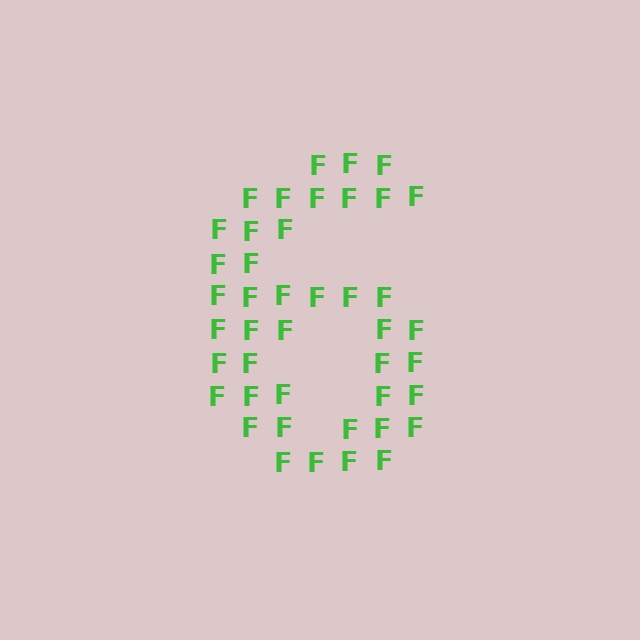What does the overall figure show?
The overall figure shows the digit 6.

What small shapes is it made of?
It is made of small letter F's.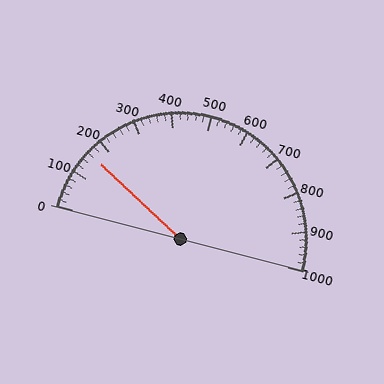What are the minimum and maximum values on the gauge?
The gauge ranges from 0 to 1000.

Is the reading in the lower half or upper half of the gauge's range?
The reading is in the lower half of the range (0 to 1000).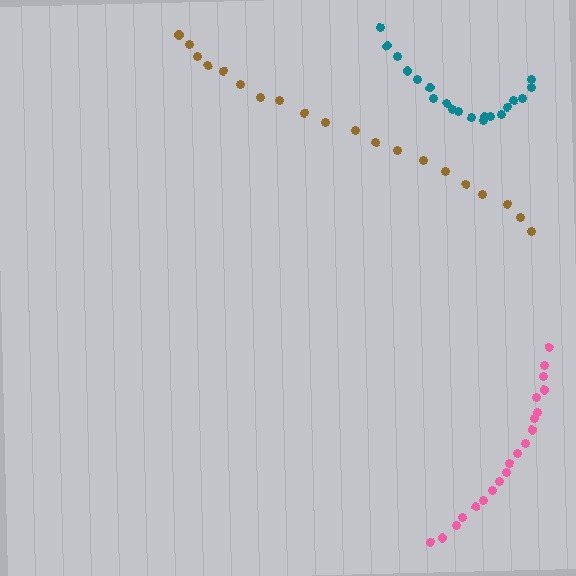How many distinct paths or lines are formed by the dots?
There are 3 distinct paths.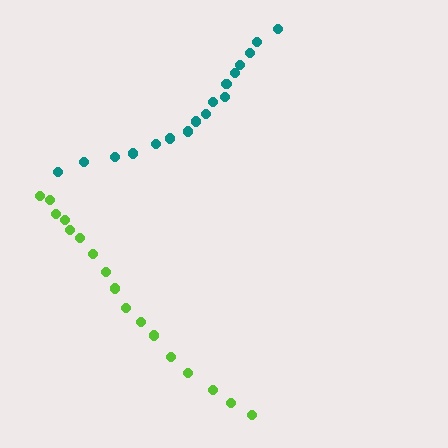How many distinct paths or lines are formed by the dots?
There are 2 distinct paths.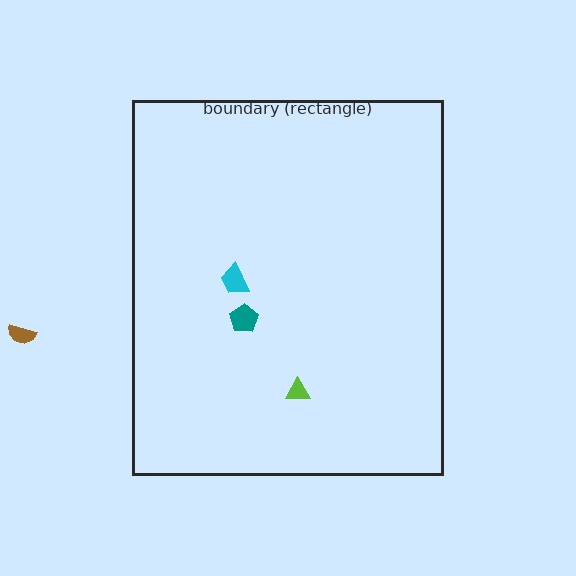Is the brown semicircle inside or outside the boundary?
Outside.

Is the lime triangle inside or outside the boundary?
Inside.